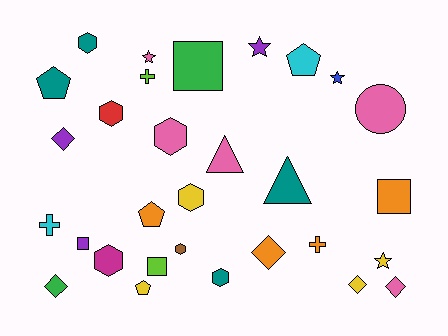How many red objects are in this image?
There is 1 red object.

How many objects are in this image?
There are 30 objects.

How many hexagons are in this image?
There are 7 hexagons.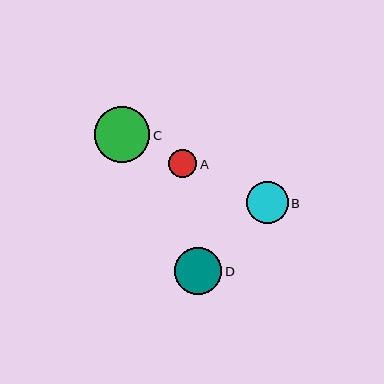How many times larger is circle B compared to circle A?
Circle B is approximately 1.5 times the size of circle A.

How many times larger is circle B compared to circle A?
Circle B is approximately 1.5 times the size of circle A.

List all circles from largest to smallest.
From largest to smallest: C, D, B, A.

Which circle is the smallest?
Circle A is the smallest with a size of approximately 28 pixels.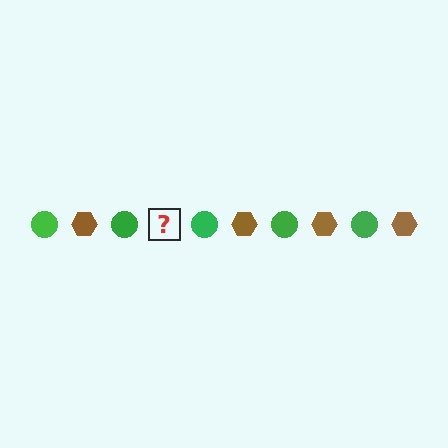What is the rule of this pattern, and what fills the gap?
The rule is that the pattern alternates between green circle and brown hexagon. The gap should be filled with a brown hexagon.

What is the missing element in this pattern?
The missing element is a brown hexagon.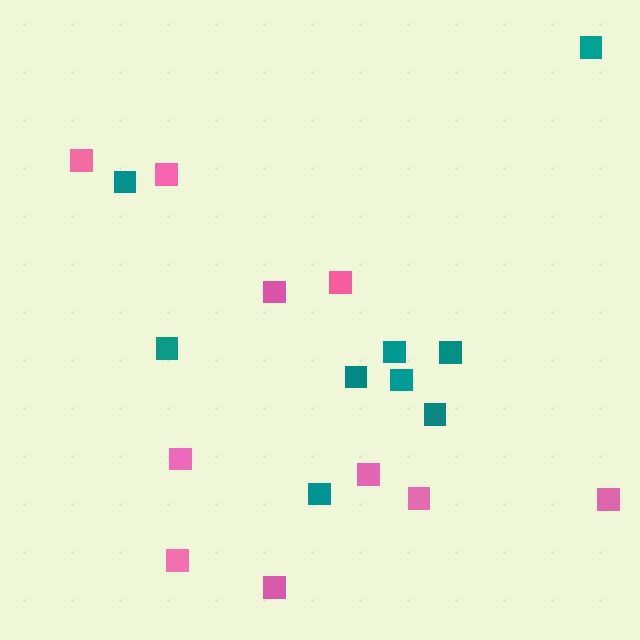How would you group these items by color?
There are 2 groups: one group of teal squares (9) and one group of pink squares (10).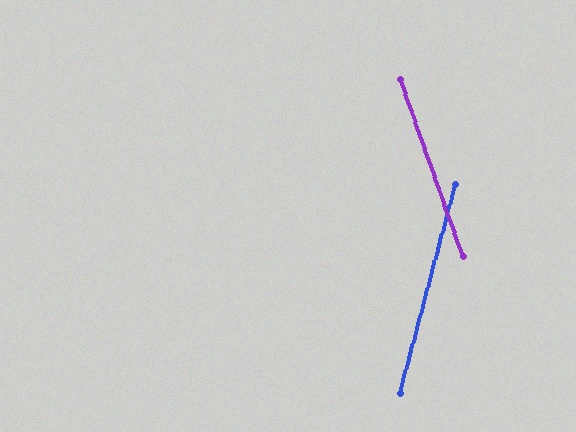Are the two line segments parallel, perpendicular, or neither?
Neither parallel nor perpendicular — they differ by about 34°.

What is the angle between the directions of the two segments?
Approximately 34 degrees.